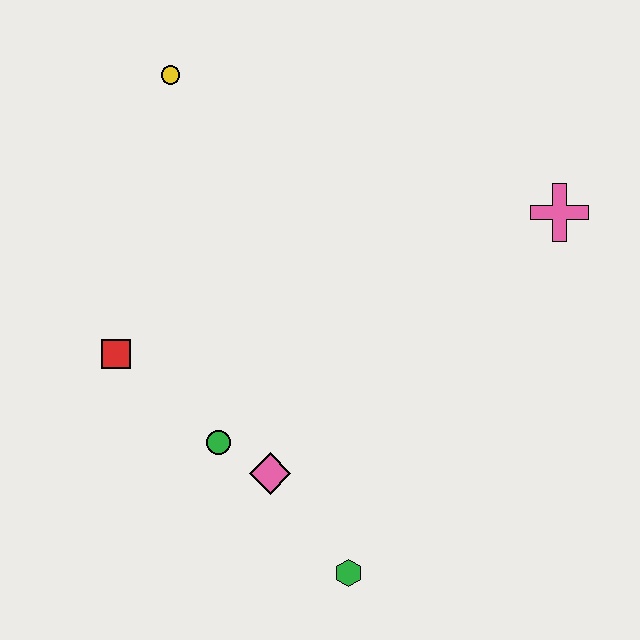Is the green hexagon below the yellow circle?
Yes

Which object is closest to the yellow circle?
The red square is closest to the yellow circle.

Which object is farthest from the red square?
The pink cross is farthest from the red square.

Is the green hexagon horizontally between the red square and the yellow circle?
No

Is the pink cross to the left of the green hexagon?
No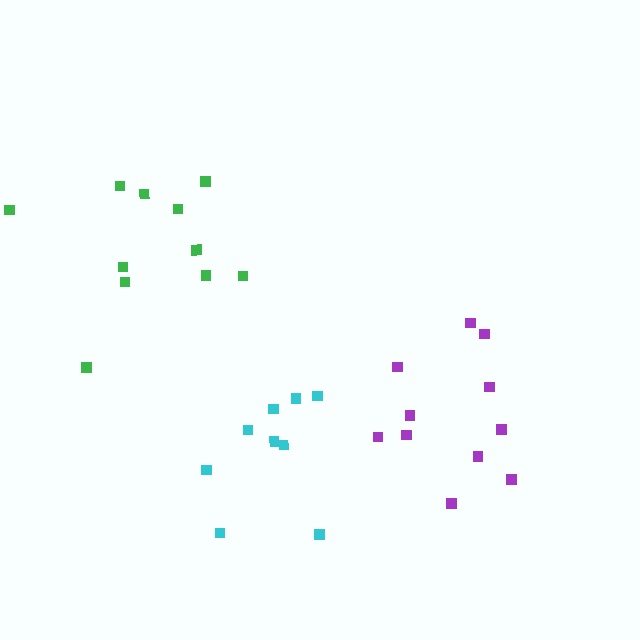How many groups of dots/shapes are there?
There are 3 groups.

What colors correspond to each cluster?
The clusters are colored: cyan, purple, green.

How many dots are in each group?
Group 1: 9 dots, Group 2: 11 dots, Group 3: 11 dots (31 total).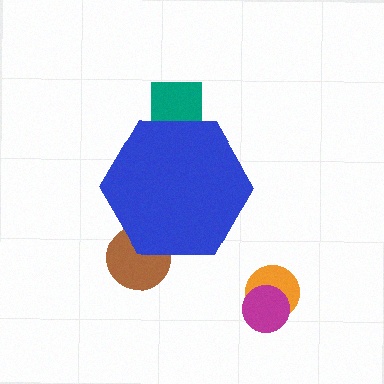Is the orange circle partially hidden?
No, the orange circle is fully visible.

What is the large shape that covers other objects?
A blue hexagon.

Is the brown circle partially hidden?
Yes, the brown circle is partially hidden behind the blue hexagon.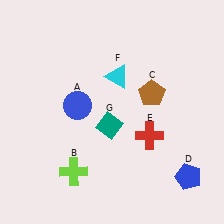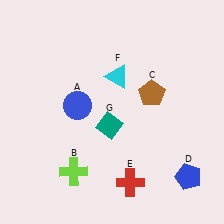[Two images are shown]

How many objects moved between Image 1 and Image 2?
1 object moved between the two images.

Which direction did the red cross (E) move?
The red cross (E) moved down.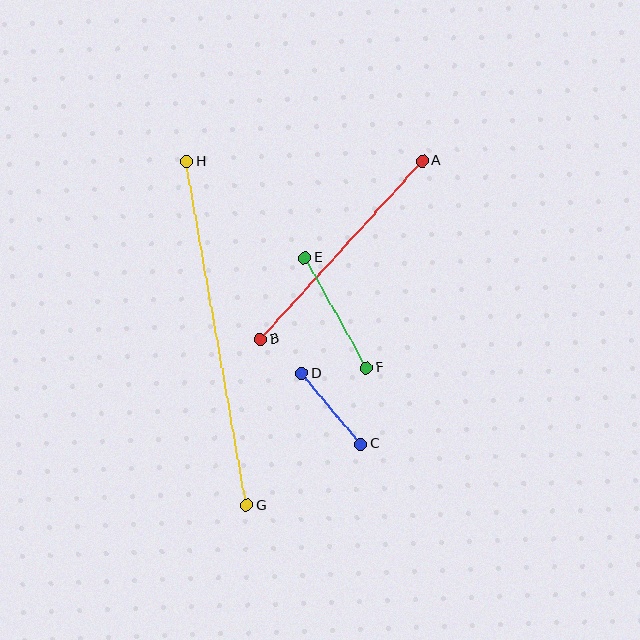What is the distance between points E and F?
The distance is approximately 126 pixels.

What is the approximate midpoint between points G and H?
The midpoint is at approximately (217, 334) pixels.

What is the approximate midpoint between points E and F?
The midpoint is at approximately (335, 313) pixels.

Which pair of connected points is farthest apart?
Points G and H are farthest apart.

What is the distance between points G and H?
The distance is approximately 349 pixels.